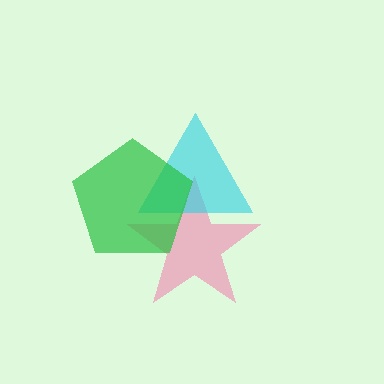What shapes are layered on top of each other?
The layered shapes are: a pink star, a cyan triangle, a green pentagon.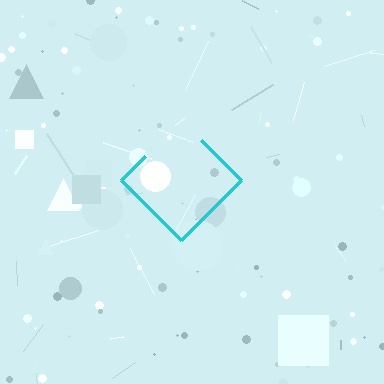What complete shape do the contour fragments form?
The contour fragments form a diamond.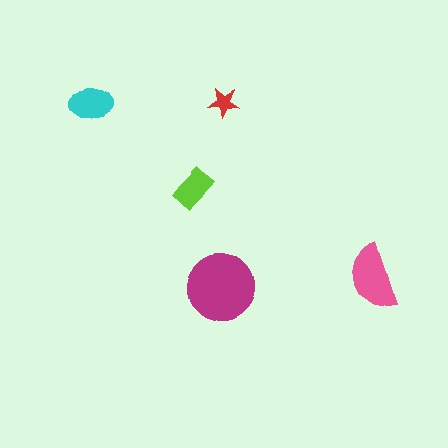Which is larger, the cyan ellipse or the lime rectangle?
The cyan ellipse.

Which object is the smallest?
The red star.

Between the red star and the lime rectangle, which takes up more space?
The lime rectangle.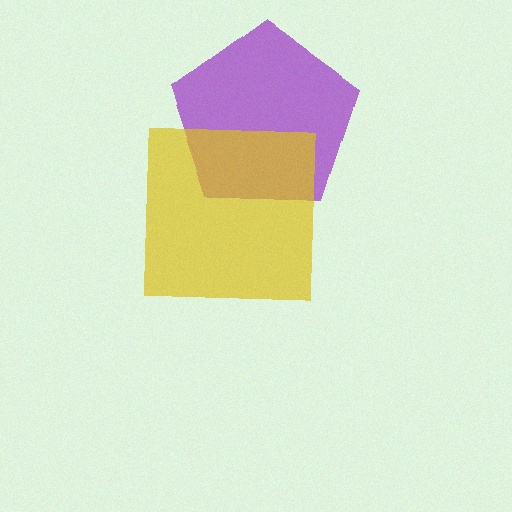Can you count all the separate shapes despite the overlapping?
Yes, there are 2 separate shapes.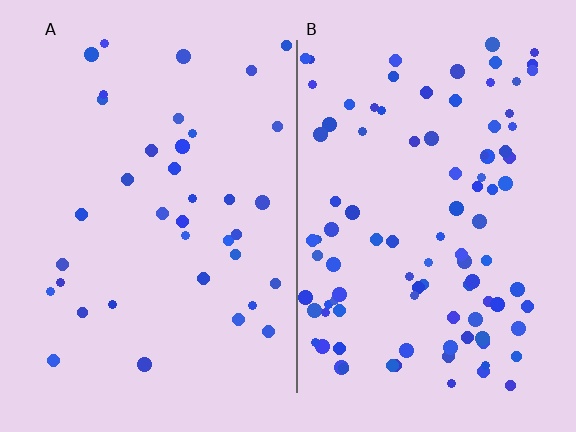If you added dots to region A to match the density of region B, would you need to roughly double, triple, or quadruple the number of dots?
Approximately triple.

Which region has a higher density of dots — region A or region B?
B (the right).